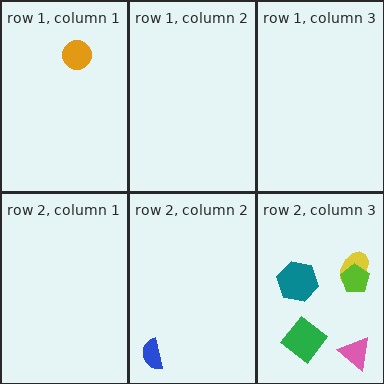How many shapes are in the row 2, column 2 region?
1.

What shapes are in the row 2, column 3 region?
The yellow ellipse, the lime pentagon, the green diamond, the teal hexagon, the pink triangle.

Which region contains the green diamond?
The row 2, column 3 region.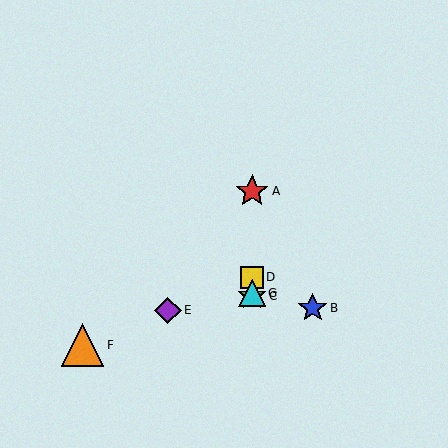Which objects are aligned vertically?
Objects A, C, D, G are aligned vertically.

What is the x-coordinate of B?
Object B is at x≈313.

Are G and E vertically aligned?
No, G is at x≈252 and E is at x≈168.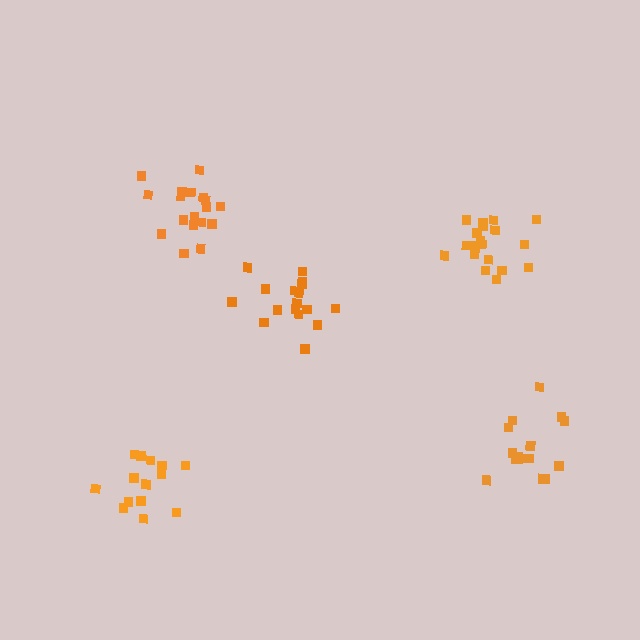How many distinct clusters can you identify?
There are 5 distinct clusters.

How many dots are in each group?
Group 1: 20 dots, Group 2: 18 dots, Group 3: 14 dots, Group 4: 18 dots, Group 5: 17 dots (87 total).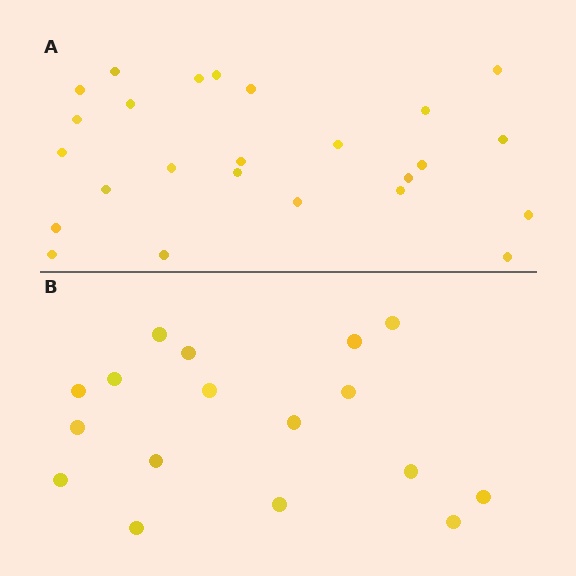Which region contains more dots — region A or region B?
Region A (the top region) has more dots.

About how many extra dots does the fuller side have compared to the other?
Region A has roughly 8 or so more dots than region B.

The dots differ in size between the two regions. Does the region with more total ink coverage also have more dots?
No. Region B has more total ink coverage because its dots are larger, but region A actually contains more individual dots. Total area can be misleading — the number of items is what matters here.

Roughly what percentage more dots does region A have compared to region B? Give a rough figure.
About 45% more.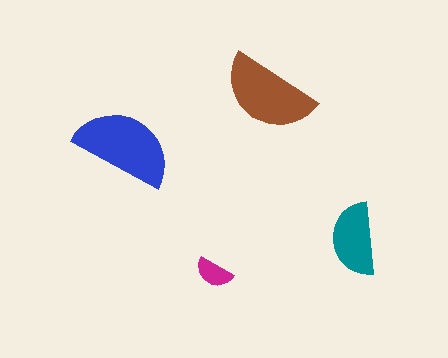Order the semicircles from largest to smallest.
the blue one, the brown one, the teal one, the magenta one.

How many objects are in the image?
There are 4 objects in the image.